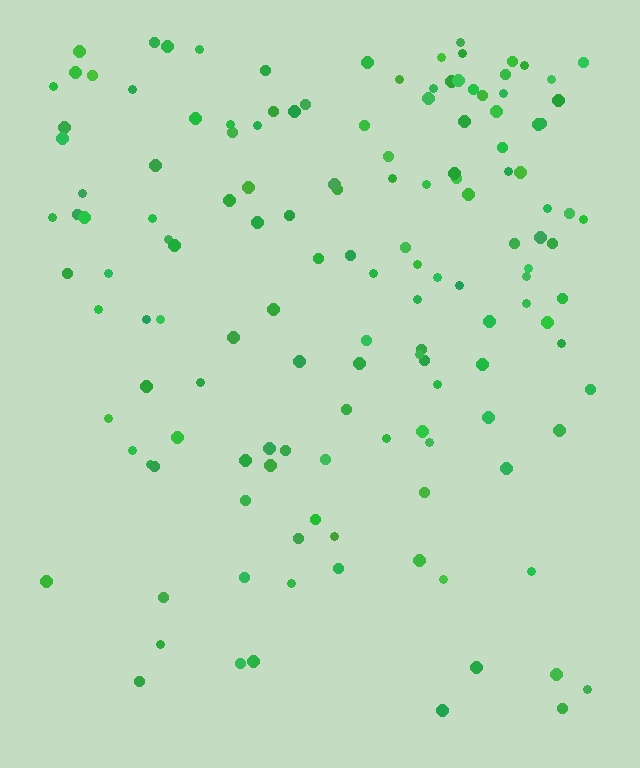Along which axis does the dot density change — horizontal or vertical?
Vertical.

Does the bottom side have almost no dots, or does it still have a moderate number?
Still a moderate number, just noticeably fewer than the top.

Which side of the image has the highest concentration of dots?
The top.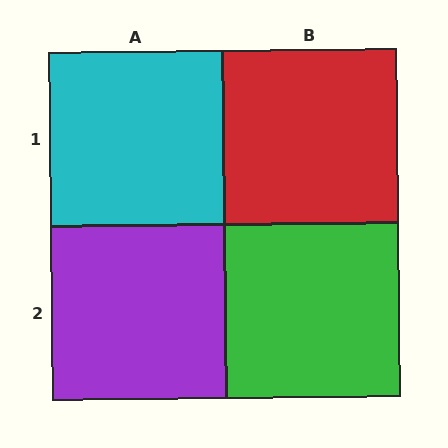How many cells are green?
1 cell is green.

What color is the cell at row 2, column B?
Green.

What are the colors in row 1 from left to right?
Cyan, red.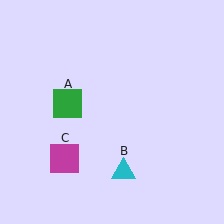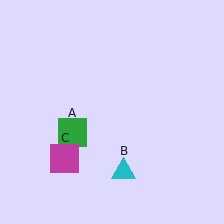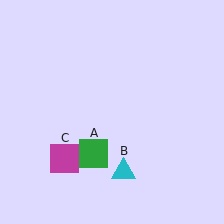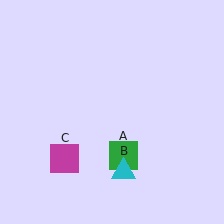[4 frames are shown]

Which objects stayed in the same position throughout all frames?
Cyan triangle (object B) and magenta square (object C) remained stationary.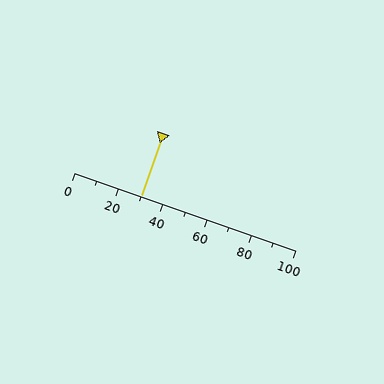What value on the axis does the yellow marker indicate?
The marker indicates approximately 30.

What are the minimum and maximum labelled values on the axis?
The axis runs from 0 to 100.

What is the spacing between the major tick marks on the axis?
The major ticks are spaced 20 apart.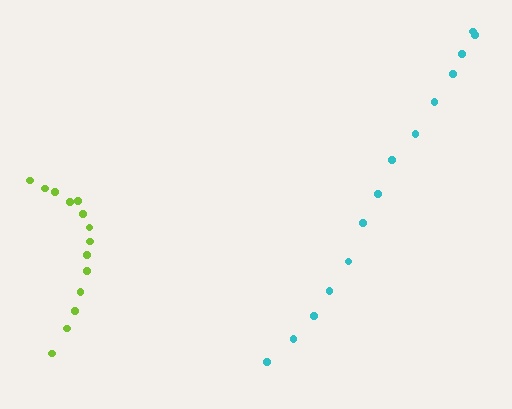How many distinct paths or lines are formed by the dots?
There are 2 distinct paths.